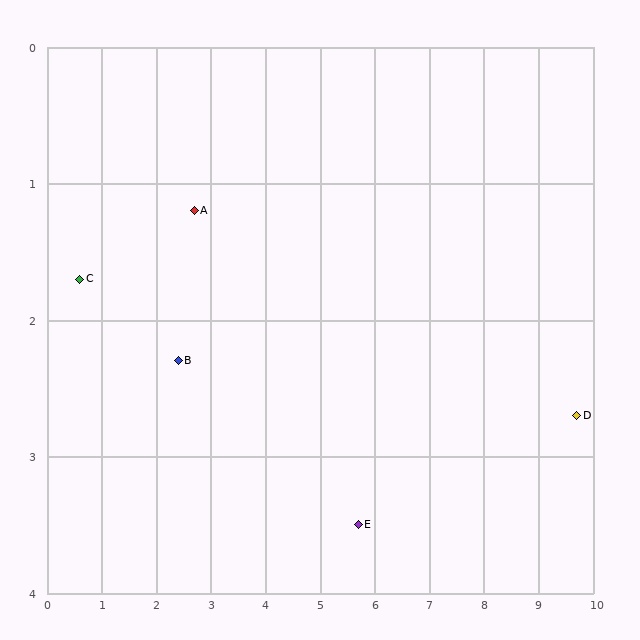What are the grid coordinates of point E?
Point E is at approximately (5.7, 3.5).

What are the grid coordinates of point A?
Point A is at approximately (2.7, 1.2).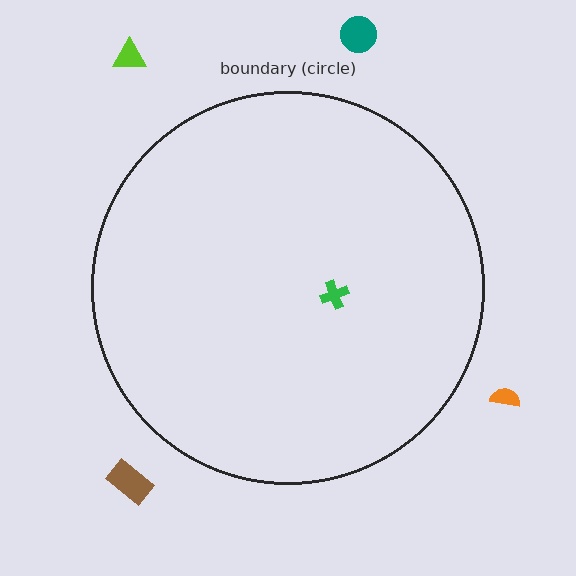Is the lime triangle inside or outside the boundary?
Outside.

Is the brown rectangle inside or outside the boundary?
Outside.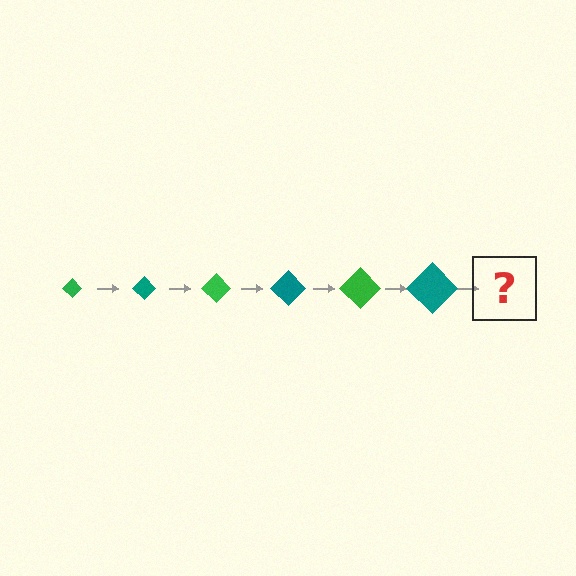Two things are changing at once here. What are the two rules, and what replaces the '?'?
The two rules are that the diamond grows larger each step and the color cycles through green and teal. The '?' should be a green diamond, larger than the previous one.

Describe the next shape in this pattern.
It should be a green diamond, larger than the previous one.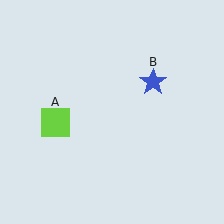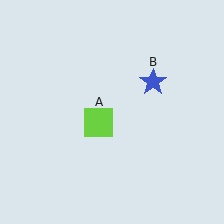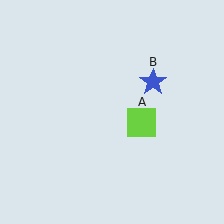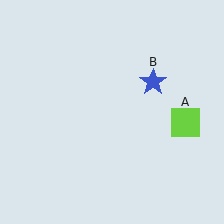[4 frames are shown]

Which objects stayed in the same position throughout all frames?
Blue star (object B) remained stationary.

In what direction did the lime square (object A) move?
The lime square (object A) moved right.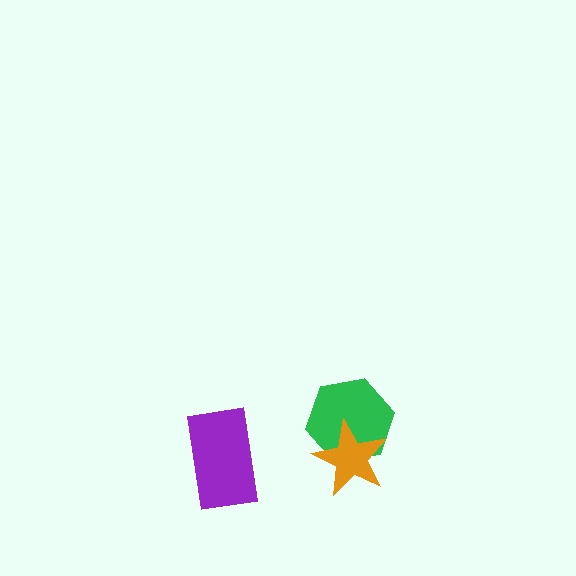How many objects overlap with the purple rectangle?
0 objects overlap with the purple rectangle.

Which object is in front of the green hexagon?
The orange star is in front of the green hexagon.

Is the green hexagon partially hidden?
Yes, it is partially covered by another shape.